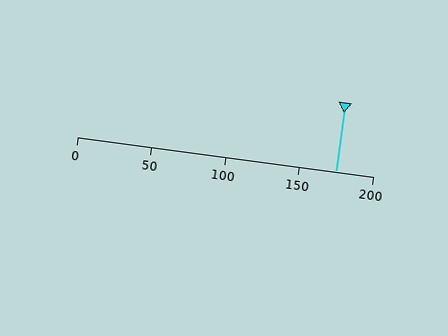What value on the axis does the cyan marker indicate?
The marker indicates approximately 175.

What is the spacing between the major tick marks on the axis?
The major ticks are spaced 50 apart.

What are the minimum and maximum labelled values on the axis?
The axis runs from 0 to 200.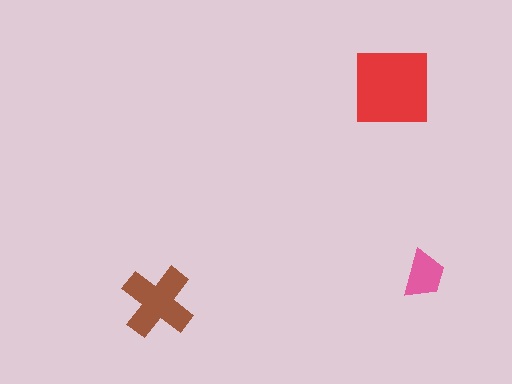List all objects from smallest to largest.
The pink trapezoid, the brown cross, the red square.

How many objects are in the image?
There are 3 objects in the image.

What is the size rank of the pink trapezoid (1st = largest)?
3rd.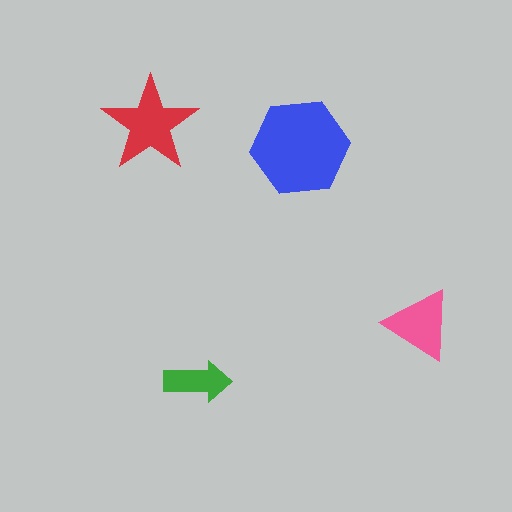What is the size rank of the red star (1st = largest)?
2nd.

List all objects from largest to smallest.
The blue hexagon, the red star, the pink triangle, the green arrow.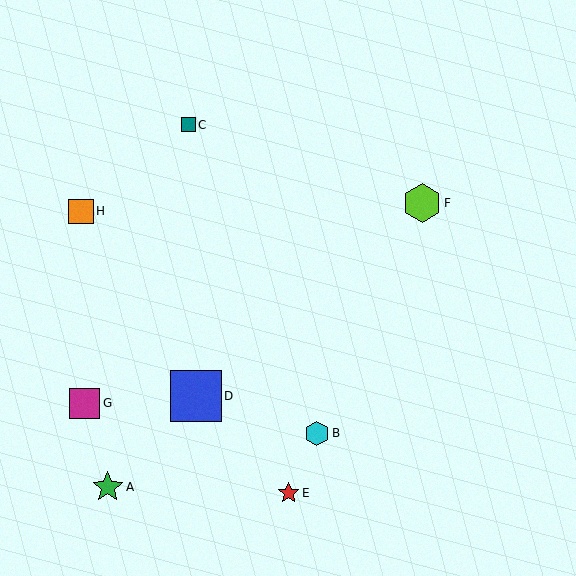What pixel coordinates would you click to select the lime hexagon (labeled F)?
Click at (422, 203) to select the lime hexagon F.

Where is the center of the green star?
The center of the green star is at (108, 487).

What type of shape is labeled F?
Shape F is a lime hexagon.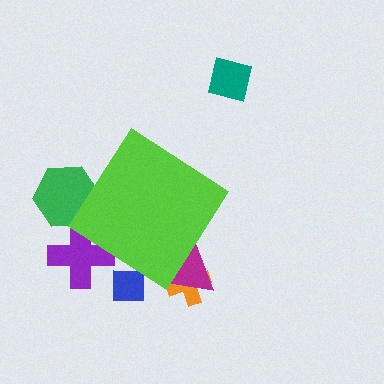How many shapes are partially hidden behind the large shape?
5 shapes are partially hidden.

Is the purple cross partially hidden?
Yes, the purple cross is partially hidden behind the lime diamond.